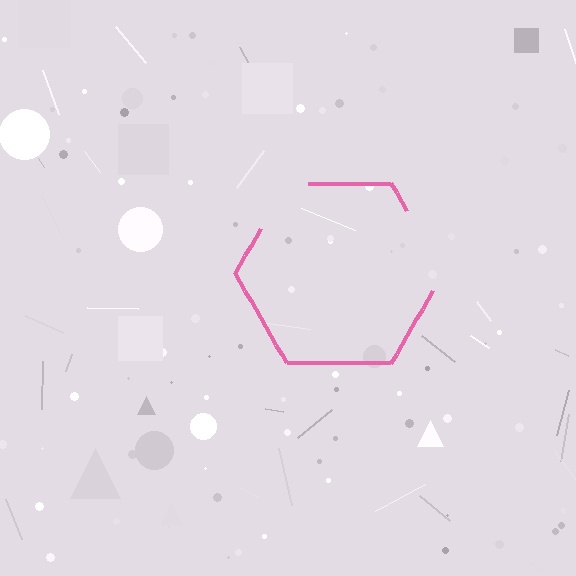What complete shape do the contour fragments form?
The contour fragments form a hexagon.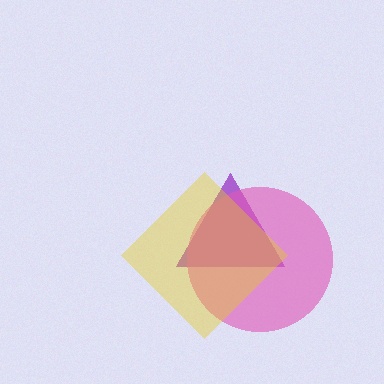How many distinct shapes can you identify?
There are 3 distinct shapes: a purple triangle, a pink circle, a yellow diamond.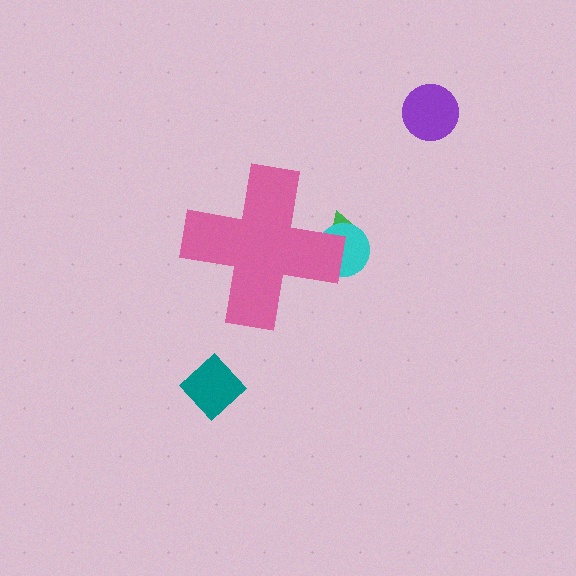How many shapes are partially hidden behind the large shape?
2 shapes are partially hidden.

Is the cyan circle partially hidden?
Yes, the cyan circle is partially hidden behind the pink cross.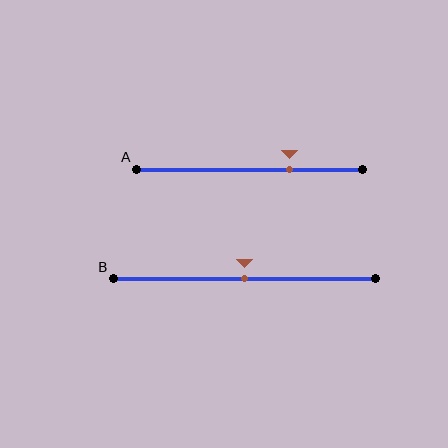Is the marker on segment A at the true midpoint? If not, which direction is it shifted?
No, the marker on segment A is shifted to the right by about 18% of the segment length.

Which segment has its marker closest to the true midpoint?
Segment B has its marker closest to the true midpoint.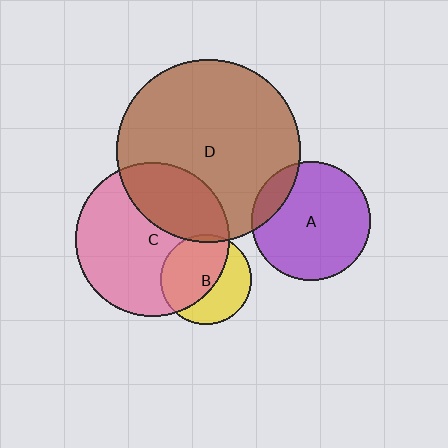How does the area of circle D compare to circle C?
Approximately 1.4 times.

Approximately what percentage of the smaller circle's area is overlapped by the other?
Approximately 15%.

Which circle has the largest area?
Circle D (brown).